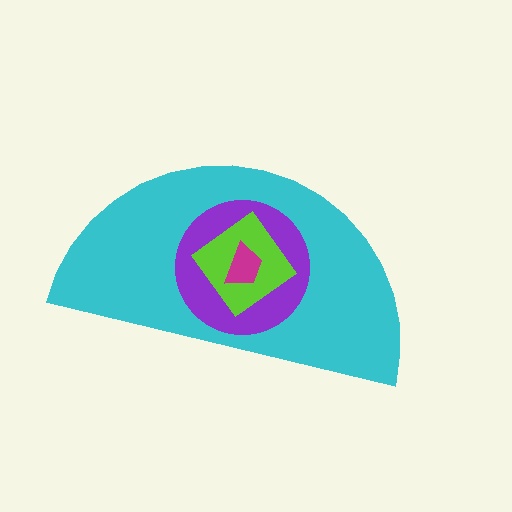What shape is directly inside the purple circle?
The lime diamond.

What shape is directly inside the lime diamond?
The magenta trapezoid.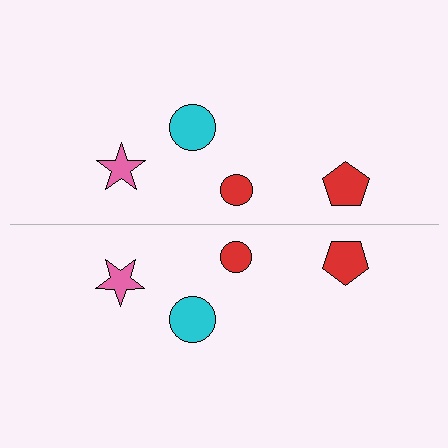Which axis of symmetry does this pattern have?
The pattern has a horizontal axis of symmetry running through the center of the image.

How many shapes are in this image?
There are 8 shapes in this image.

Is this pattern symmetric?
Yes, this pattern has bilateral (reflection) symmetry.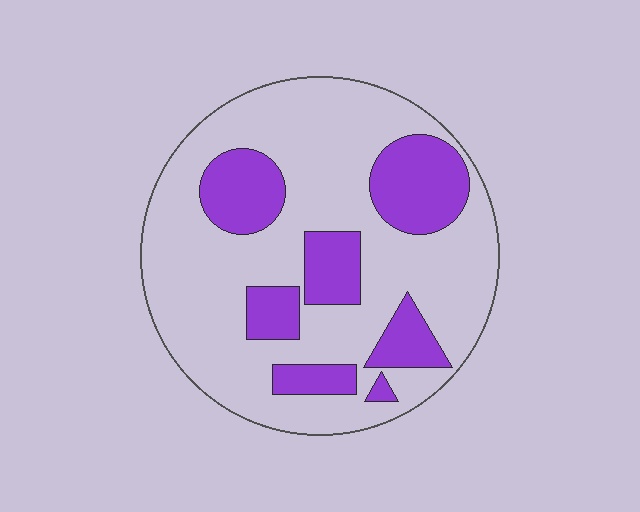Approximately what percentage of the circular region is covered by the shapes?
Approximately 25%.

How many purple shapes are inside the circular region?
7.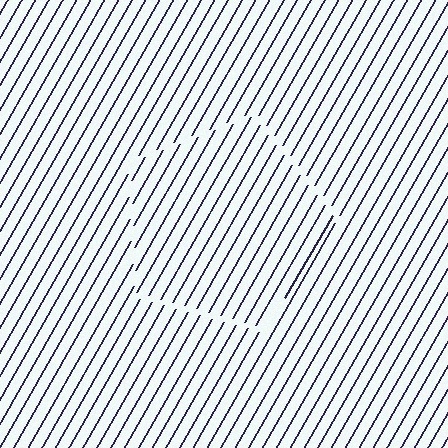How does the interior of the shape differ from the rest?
The interior of the shape contains the same grating, shifted by half a period — the contour is defined by the phase discontinuity where line-ends from the inner and outer gratings abut.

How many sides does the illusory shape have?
5 sides — the line-ends trace a pentagon.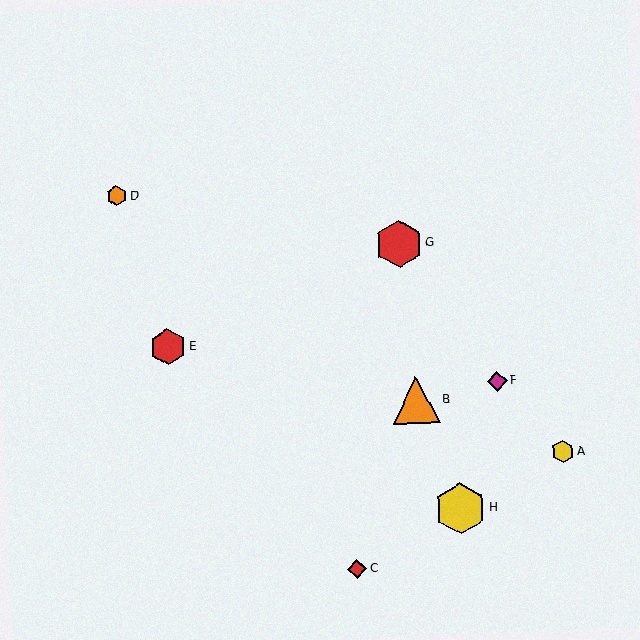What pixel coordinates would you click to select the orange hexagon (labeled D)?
Click at (117, 196) to select the orange hexagon D.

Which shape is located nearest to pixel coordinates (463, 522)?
The yellow hexagon (labeled H) at (460, 509) is nearest to that location.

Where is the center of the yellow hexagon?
The center of the yellow hexagon is at (460, 509).